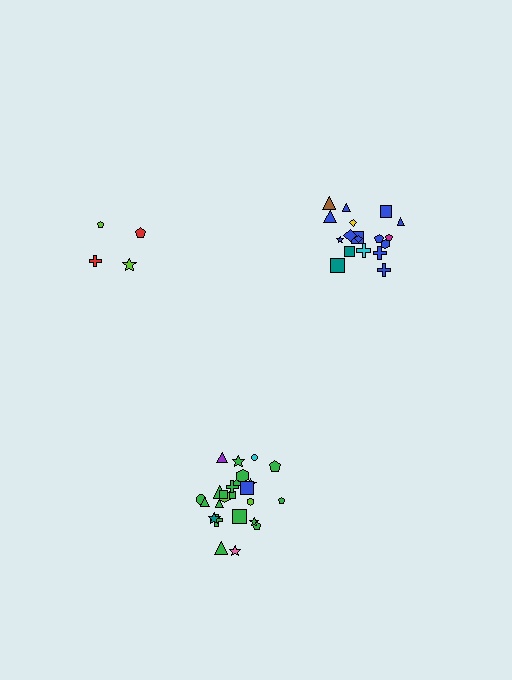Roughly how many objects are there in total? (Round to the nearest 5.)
Roughly 45 objects in total.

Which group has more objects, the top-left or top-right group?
The top-right group.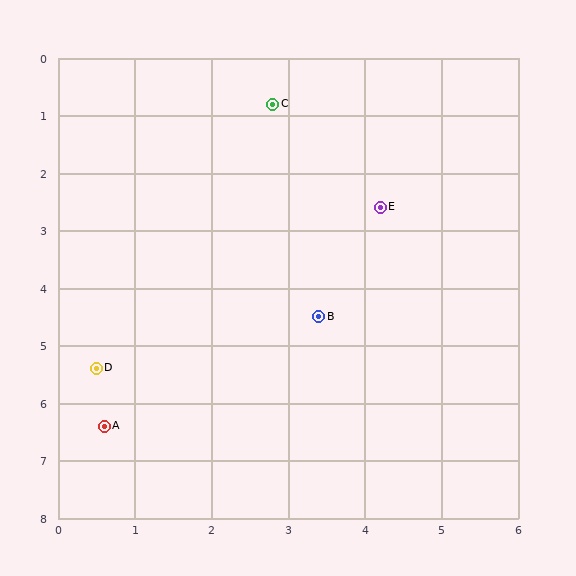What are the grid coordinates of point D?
Point D is at approximately (0.5, 5.4).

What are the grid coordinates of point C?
Point C is at approximately (2.8, 0.8).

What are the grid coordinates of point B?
Point B is at approximately (3.4, 4.5).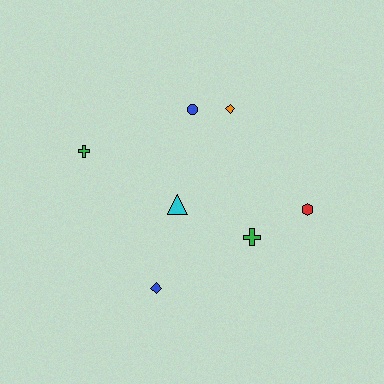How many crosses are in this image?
There are 2 crosses.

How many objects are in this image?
There are 7 objects.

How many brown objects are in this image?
There are no brown objects.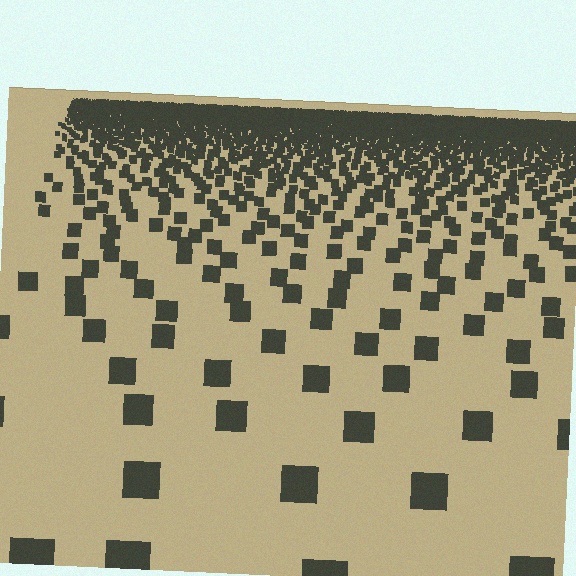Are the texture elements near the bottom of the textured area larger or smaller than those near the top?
Larger. Near the bottom, elements are closer to the viewer and appear at a bigger on-screen size.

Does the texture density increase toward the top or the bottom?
Density increases toward the top.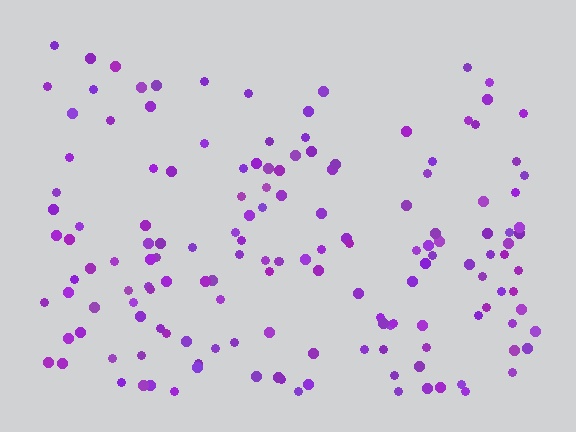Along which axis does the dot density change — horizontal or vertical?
Vertical.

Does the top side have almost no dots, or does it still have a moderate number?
Still a moderate number, just noticeably fewer than the bottom.